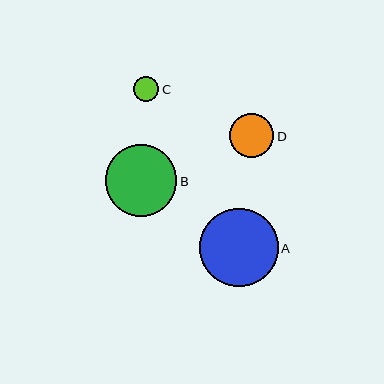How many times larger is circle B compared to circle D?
Circle B is approximately 1.6 times the size of circle D.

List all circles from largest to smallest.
From largest to smallest: A, B, D, C.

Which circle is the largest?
Circle A is the largest with a size of approximately 79 pixels.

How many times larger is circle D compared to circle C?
Circle D is approximately 1.8 times the size of circle C.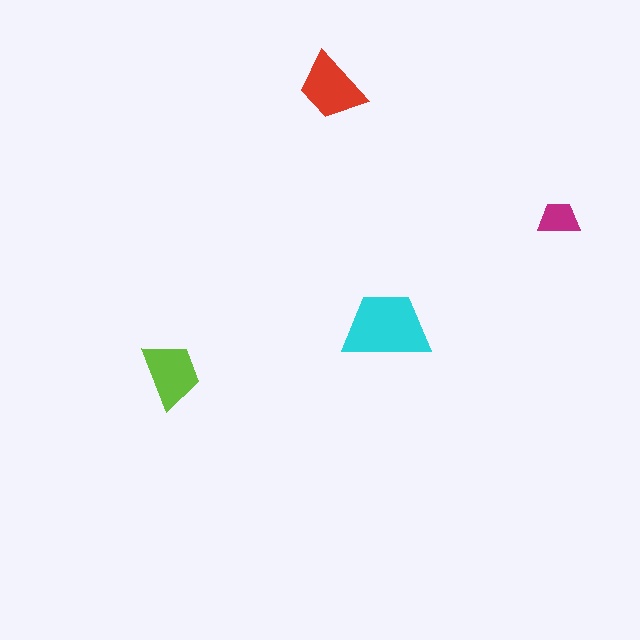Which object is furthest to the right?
The magenta trapezoid is rightmost.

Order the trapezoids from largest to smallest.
the cyan one, the red one, the lime one, the magenta one.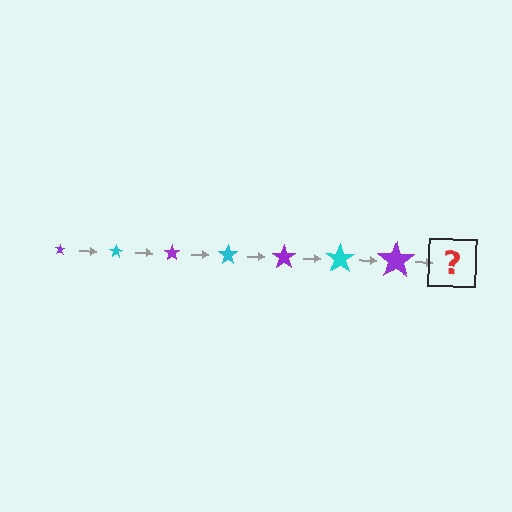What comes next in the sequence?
The next element should be a cyan star, larger than the previous one.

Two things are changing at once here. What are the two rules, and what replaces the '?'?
The two rules are that the star grows larger each step and the color cycles through purple and cyan. The '?' should be a cyan star, larger than the previous one.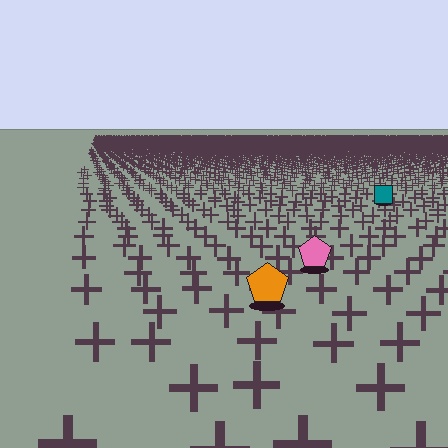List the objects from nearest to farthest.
From nearest to farthest: the orange pentagon, the pink pentagon, the teal square.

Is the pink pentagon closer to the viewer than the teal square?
Yes. The pink pentagon is closer — you can tell from the texture gradient: the ground texture is coarser near it.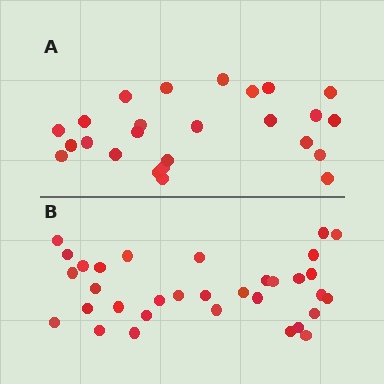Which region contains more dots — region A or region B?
Region B (the bottom region) has more dots.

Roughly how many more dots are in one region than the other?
Region B has roughly 8 or so more dots than region A.